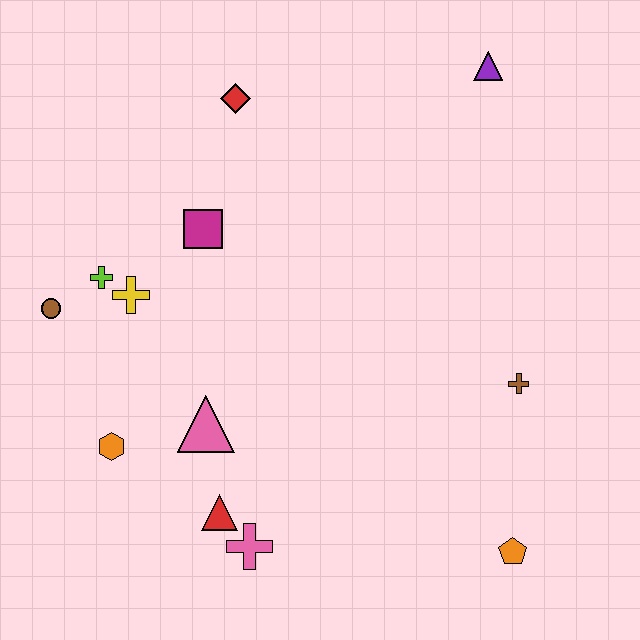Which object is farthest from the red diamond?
The orange pentagon is farthest from the red diamond.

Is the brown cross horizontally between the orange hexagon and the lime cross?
No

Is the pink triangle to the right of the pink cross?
No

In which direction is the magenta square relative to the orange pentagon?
The magenta square is above the orange pentagon.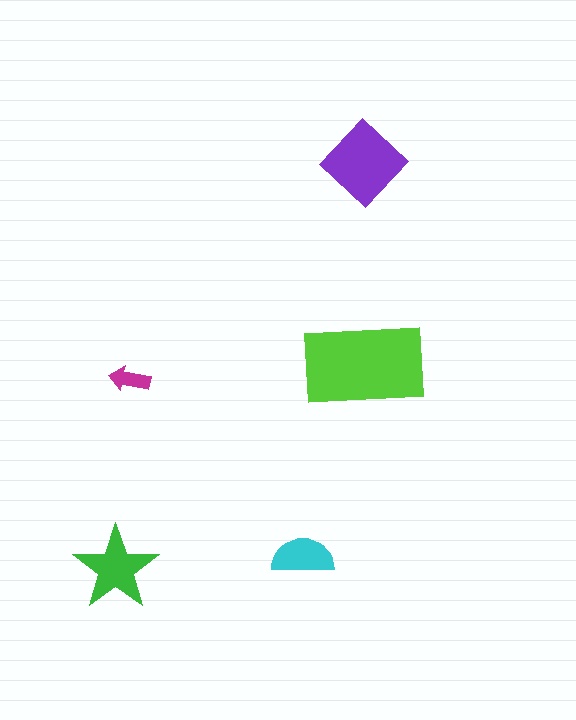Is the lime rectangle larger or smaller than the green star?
Larger.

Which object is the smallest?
The magenta arrow.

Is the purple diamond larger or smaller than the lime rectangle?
Smaller.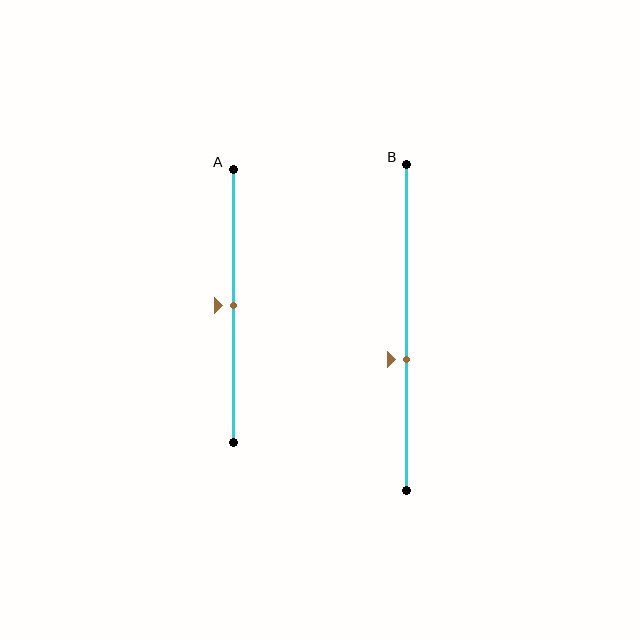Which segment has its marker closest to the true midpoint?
Segment A has its marker closest to the true midpoint.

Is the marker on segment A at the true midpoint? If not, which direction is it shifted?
Yes, the marker on segment A is at the true midpoint.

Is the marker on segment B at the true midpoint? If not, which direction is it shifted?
No, the marker on segment B is shifted downward by about 10% of the segment length.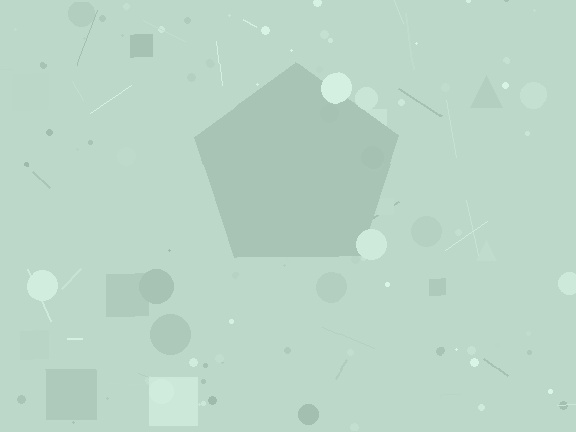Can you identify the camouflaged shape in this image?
The camouflaged shape is a pentagon.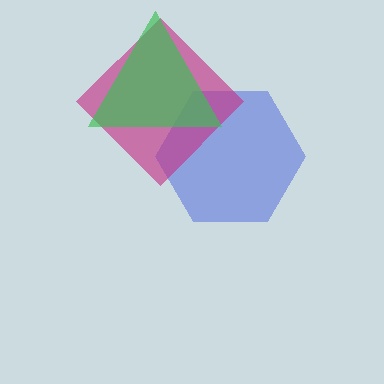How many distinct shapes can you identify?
There are 3 distinct shapes: a blue hexagon, a magenta diamond, a green triangle.